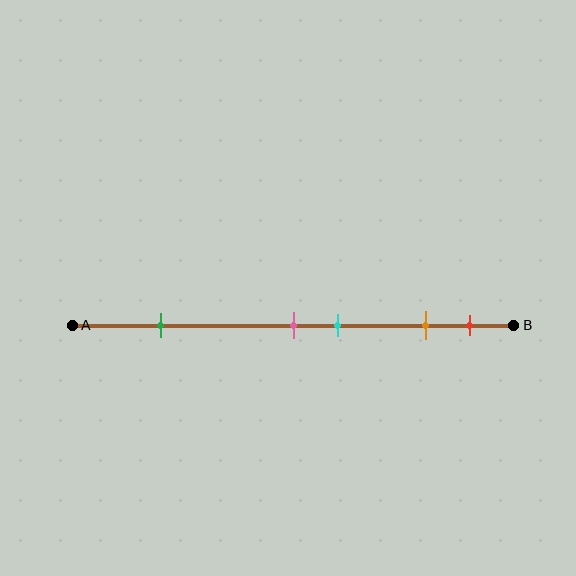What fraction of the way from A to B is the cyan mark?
The cyan mark is approximately 60% (0.6) of the way from A to B.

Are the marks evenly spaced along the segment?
No, the marks are not evenly spaced.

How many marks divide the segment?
There are 5 marks dividing the segment.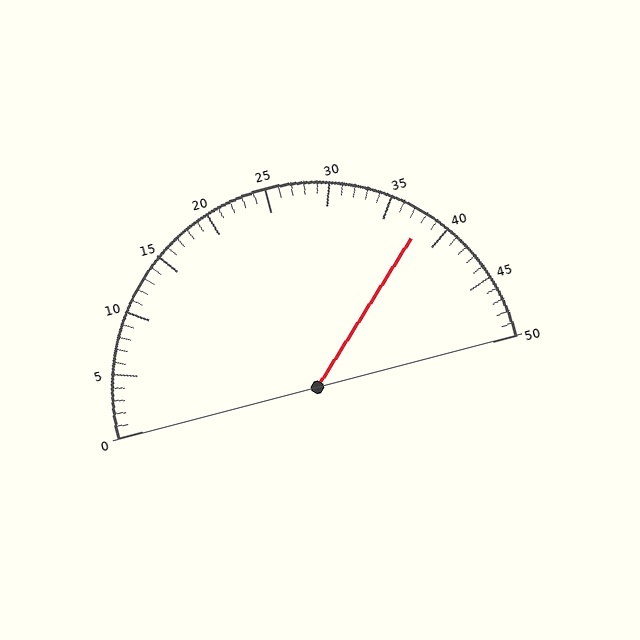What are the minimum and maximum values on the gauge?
The gauge ranges from 0 to 50.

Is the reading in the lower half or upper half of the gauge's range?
The reading is in the upper half of the range (0 to 50).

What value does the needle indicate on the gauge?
The needle indicates approximately 38.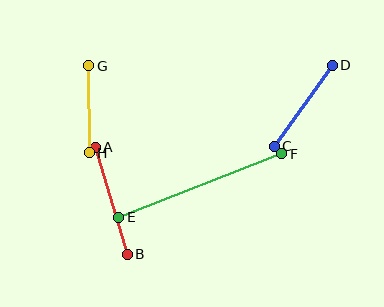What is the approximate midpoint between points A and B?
The midpoint is at approximately (111, 201) pixels.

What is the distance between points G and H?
The distance is approximately 87 pixels.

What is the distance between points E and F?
The distance is approximately 175 pixels.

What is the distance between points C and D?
The distance is approximately 99 pixels.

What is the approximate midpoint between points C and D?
The midpoint is at approximately (303, 106) pixels.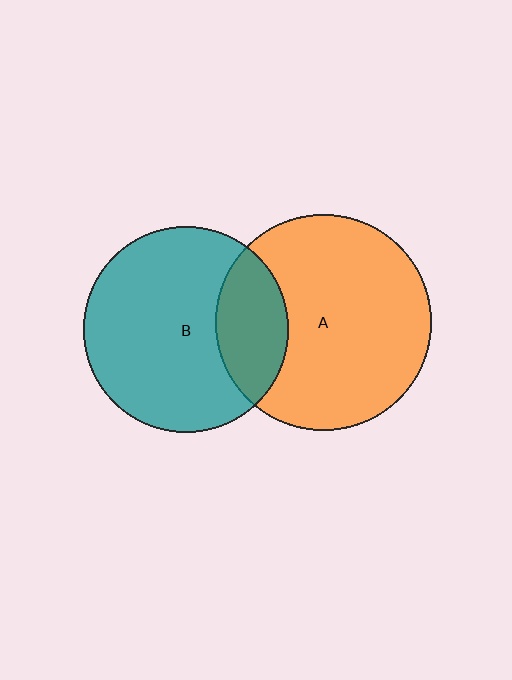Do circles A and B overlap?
Yes.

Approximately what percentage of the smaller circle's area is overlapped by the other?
Approximately 25%.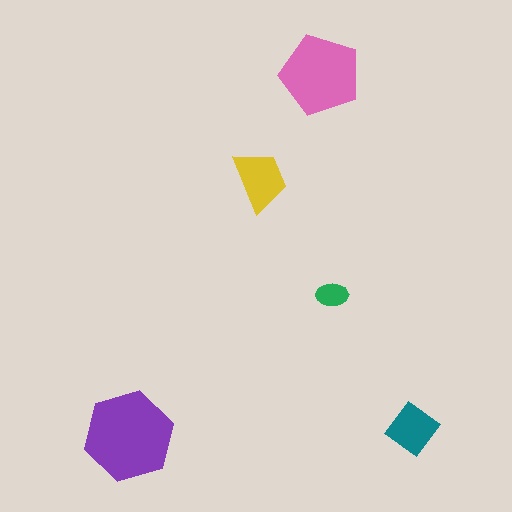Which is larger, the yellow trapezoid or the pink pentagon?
The pink pentagon.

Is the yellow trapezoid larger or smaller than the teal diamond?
Larger.